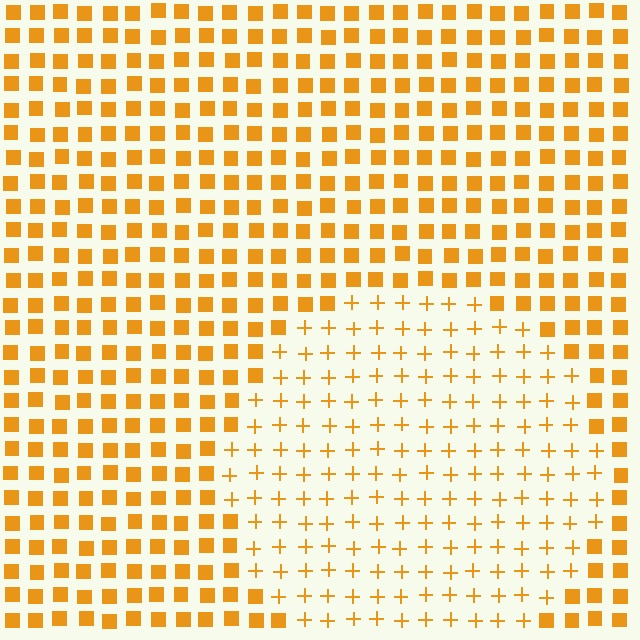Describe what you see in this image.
The image is filled with small orange elements arranged in a uniform grid. A circle-shaped region contains plus signs, while the surrounding area contains squares. The boundary is defined purely by the change in element shape.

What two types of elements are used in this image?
The image uses plus signs inside the circle region and squares outside it.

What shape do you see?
I see a circle.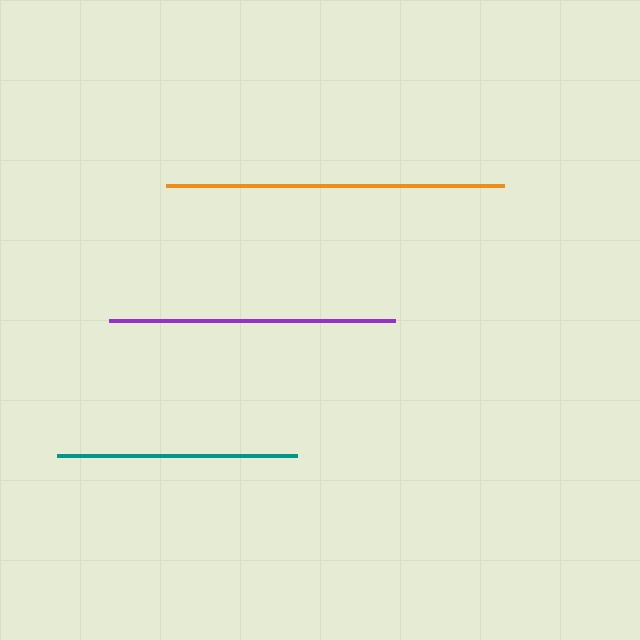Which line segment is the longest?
The orange line is the longest at approximately 339 pixels.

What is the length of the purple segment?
The purple segment is approximately 286 pixels long.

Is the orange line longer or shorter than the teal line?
The orange line is longer than the teal line.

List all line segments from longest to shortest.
From longest to shortest: orange, purple, teal.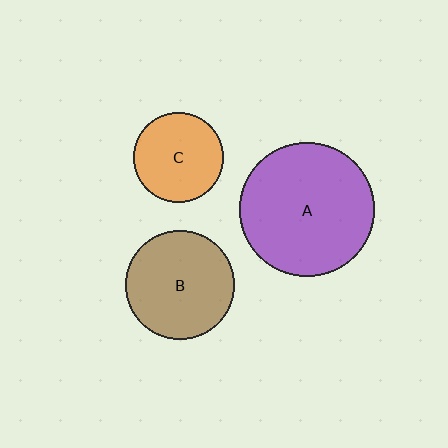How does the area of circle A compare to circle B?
Approximately 1.5 times.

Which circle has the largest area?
Circle A (purple).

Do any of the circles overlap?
No, none of the circles overlap.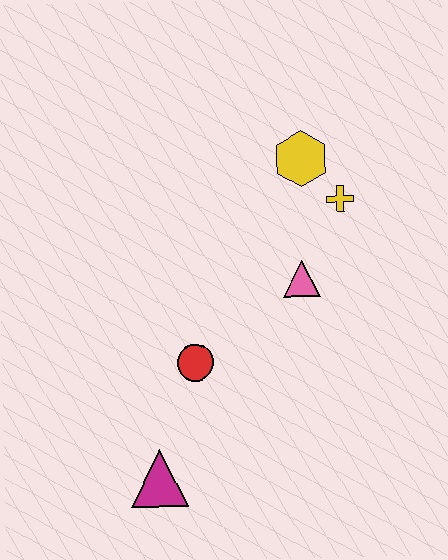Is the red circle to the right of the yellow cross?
No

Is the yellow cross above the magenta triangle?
Yes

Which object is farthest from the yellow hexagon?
The magenta triangle is farthest from the yellow hexagon.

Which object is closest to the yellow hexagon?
The yellow cross is closest to the yellow hexagon.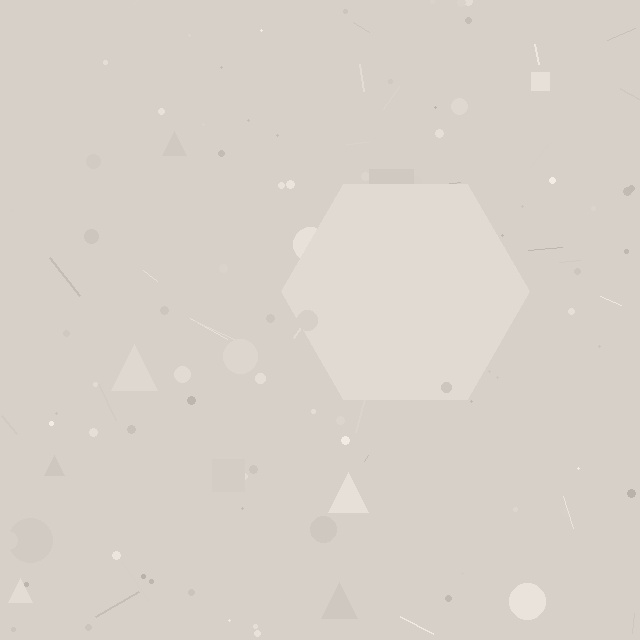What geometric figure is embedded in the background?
A hexagon is embedded in the background.